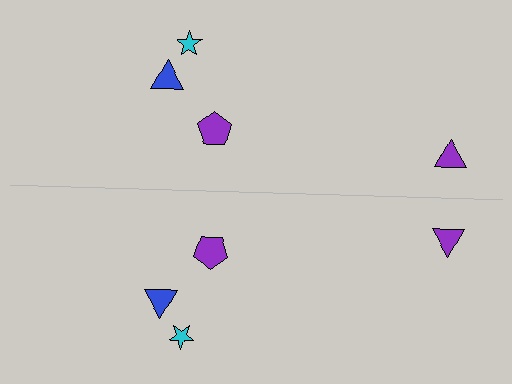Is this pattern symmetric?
Yes, this pattern has bilateral (reflection) symmetry.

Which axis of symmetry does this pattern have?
The pattern has a horizontal axis of symmetry running through the center of the image.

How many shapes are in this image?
There are 8 shapes in this image.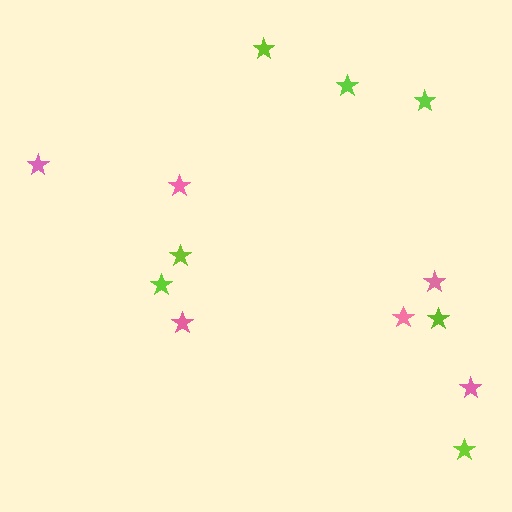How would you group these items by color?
There are 2 groups: one group of lime stars (7) and one group of pink stars (6).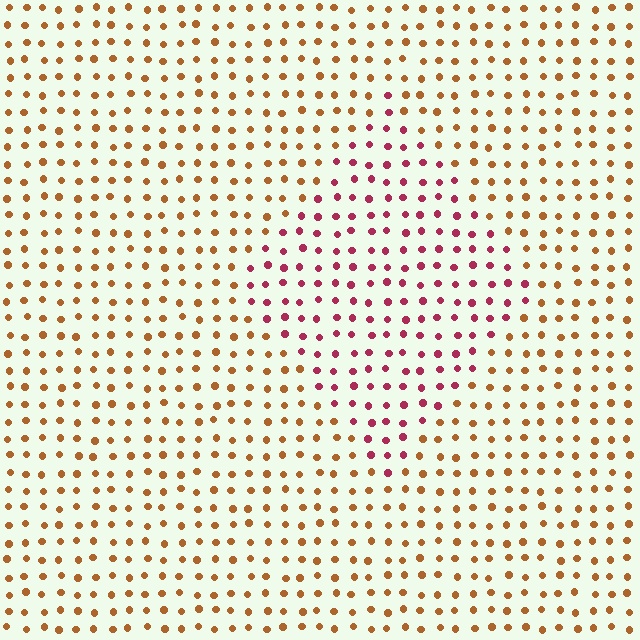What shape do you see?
I see a diamond.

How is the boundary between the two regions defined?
The boundary is defined purely by a slight shift in hue (about 48 degrees). Spacing, size, and orientation are identical on both sides.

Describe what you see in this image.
The image is filled with small brown elements in a uniform arrangement. A diamond-shaped region is visible where the elements are tinted to a slightly different hue, forming a subtle color boundary.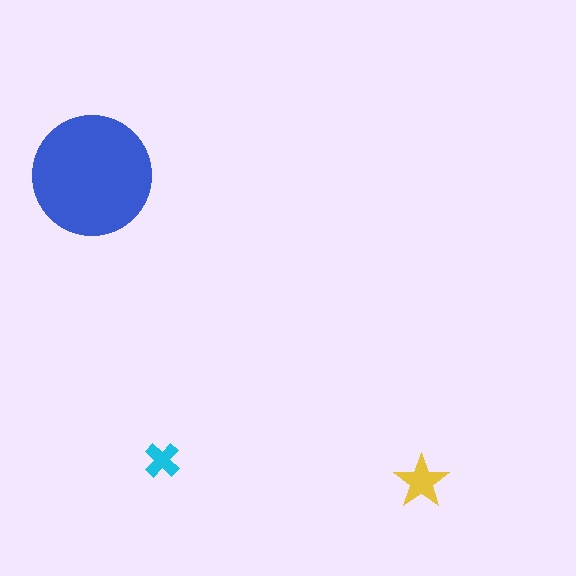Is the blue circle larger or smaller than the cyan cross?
Larger.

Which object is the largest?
The blue circle.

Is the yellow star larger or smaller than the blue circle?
Smaller.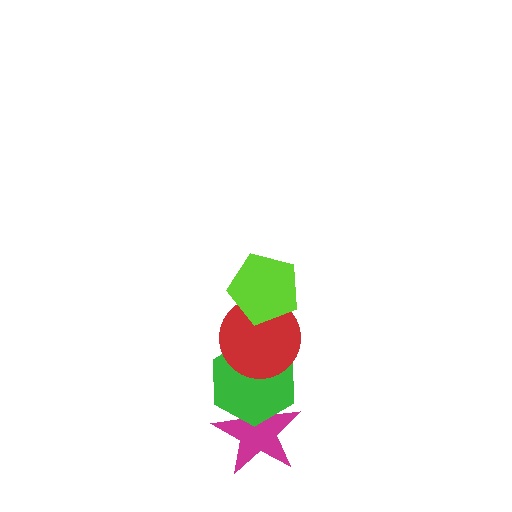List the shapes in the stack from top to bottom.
From top to bottom: the lime pentagon, the red circle, the green hexagon, the magenta star.